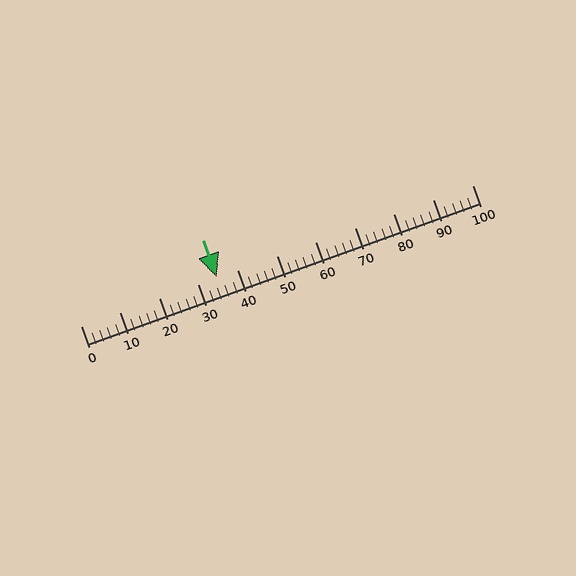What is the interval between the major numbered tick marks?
The major tick marks are spaced 10 units apart.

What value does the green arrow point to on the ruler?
The green arrow points to approximately 35.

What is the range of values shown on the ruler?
The ruler shows values from 0 to 100.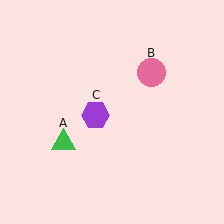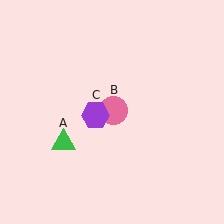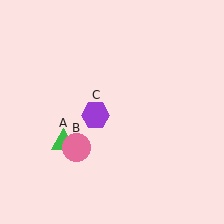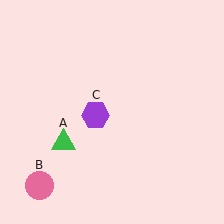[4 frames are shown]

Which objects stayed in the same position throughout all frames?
Green triangle (object A) and purple hexagon (object C) remained stationary.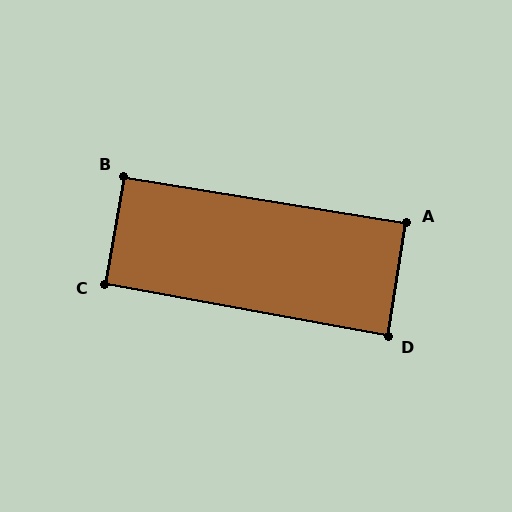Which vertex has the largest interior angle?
B, at approximately 91 degrees.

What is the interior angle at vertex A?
Approximately 90 degrees (approximately right).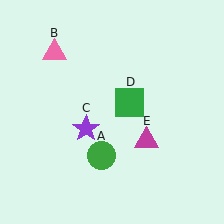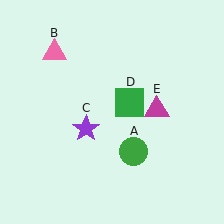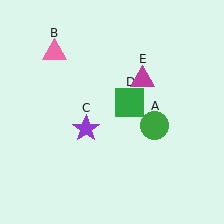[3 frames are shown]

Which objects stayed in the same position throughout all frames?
Pink triangle (object B) and purple star (object C) and green square (object D) remained stationary.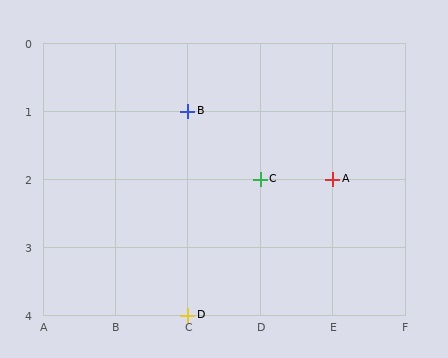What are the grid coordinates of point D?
Point D is at grid coordinates (C, 4).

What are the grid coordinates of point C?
Point C is at grid coordinates (D, 2).